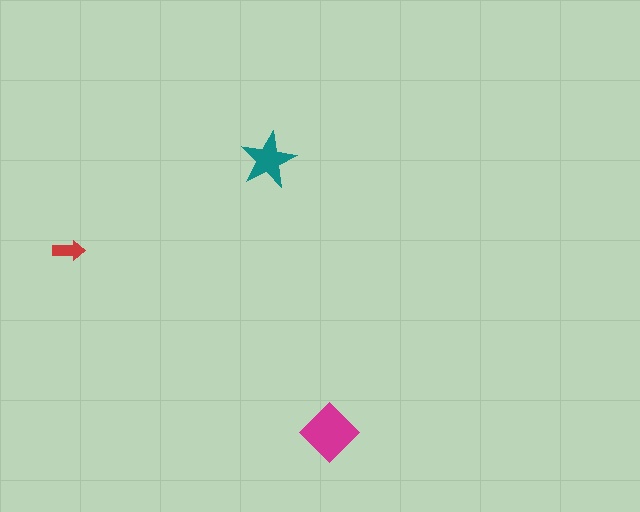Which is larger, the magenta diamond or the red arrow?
The magenta diamond.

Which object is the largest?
The magenta diamond.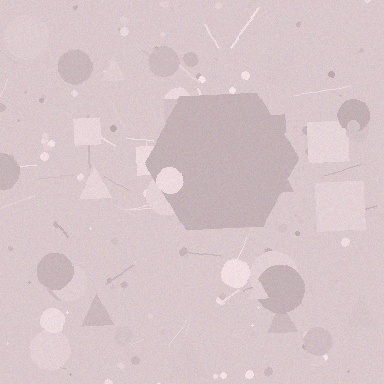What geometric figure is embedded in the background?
A hexagon is embedded in the background.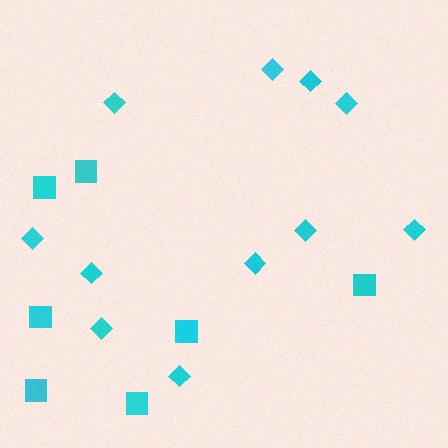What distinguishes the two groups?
There are 2 groups: one group of squares (7) and one group of diamonds (11).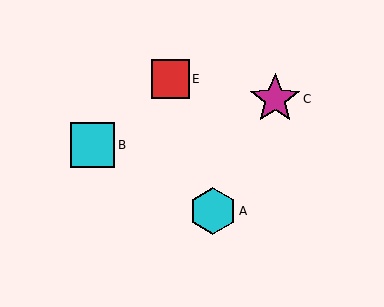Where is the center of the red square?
The center of the red square is at (170, 79).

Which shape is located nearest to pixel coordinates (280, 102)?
The magenta star (labeled C) at (275, 99) is nearest to that location.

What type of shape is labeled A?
Shape A is a cyan hexagon.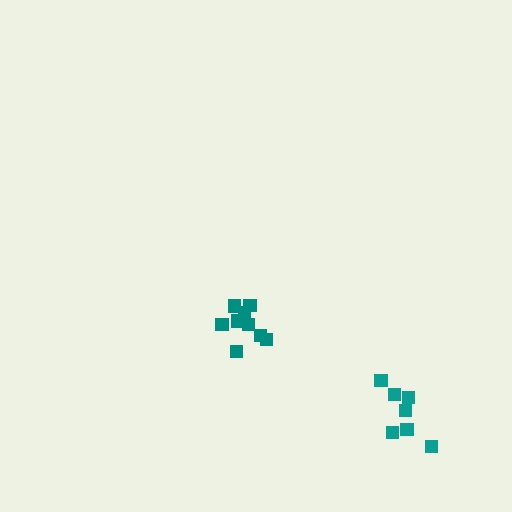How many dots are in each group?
Group 1: 7 dots, Group 2: 9 dots (16 total).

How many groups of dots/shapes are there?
There are 2 groups.